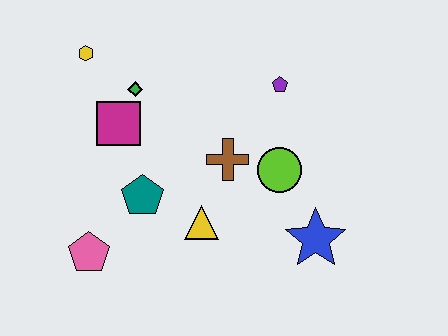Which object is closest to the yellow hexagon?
The green diamond is closest to the yellow hexagon.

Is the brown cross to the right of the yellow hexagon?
Yes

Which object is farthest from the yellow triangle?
The yellow hexagon is farthest from the yellow triangle.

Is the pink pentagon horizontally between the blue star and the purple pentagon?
No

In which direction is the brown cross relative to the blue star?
The brown cross is to the left of the blue star.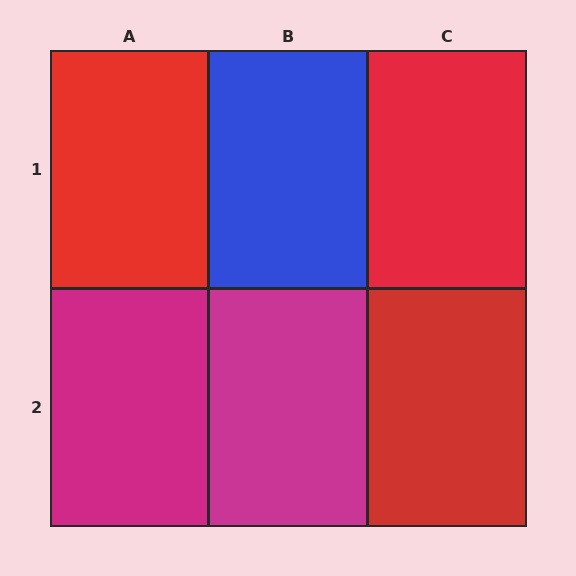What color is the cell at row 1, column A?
Red.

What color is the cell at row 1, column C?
Red.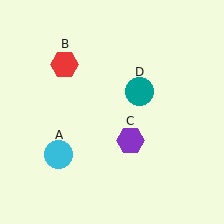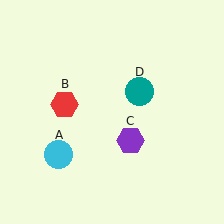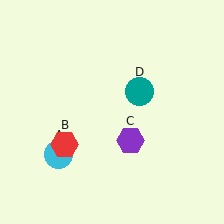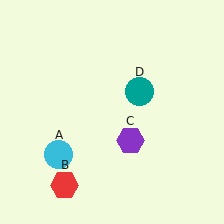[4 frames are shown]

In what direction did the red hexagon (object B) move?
The red hexagon (object B) moved down.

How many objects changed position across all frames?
1 object changed position: red hexagon (object B).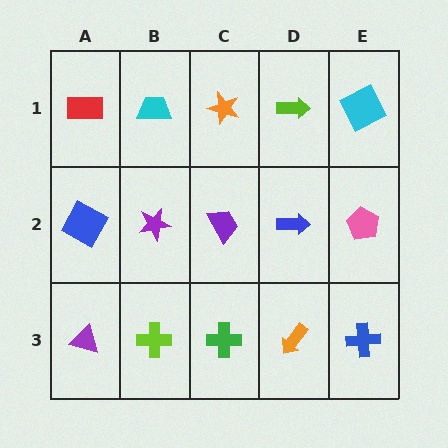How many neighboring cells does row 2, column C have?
4.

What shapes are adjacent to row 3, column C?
A purple trapezoid (row 2, column C), a lime cross (row 3, column B), an orange arrow (row 3, column D).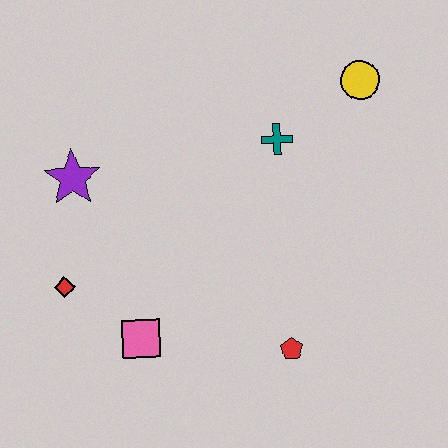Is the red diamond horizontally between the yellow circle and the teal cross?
No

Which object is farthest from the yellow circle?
The red diamond is farthest from the yellow circle.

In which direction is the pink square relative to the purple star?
The pink square is below the purple star.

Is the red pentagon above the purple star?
No